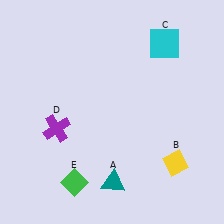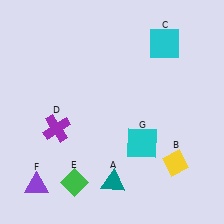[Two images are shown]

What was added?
A purple triangle (F), a cyan square (G) were added in Image 2.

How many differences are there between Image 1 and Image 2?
There are 2 differences between the two images.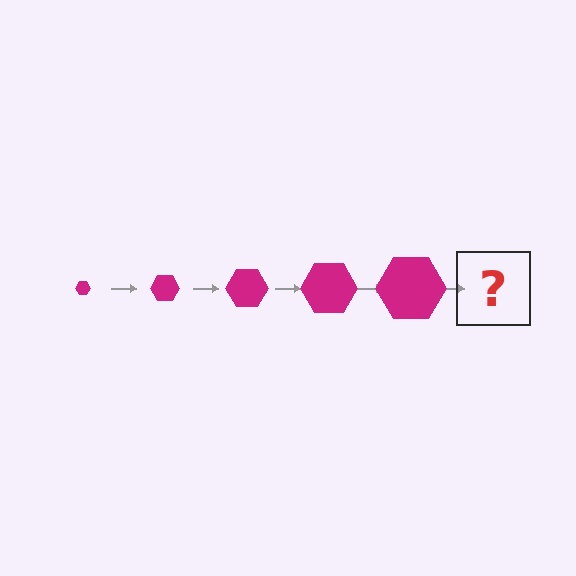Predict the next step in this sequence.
The next step is a magenta hexagon, larger than the previous one.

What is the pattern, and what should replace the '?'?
The pattern is that the hexagon gets progressively larger each step. The '?' should be a magenta hexagon, larger than the previous one.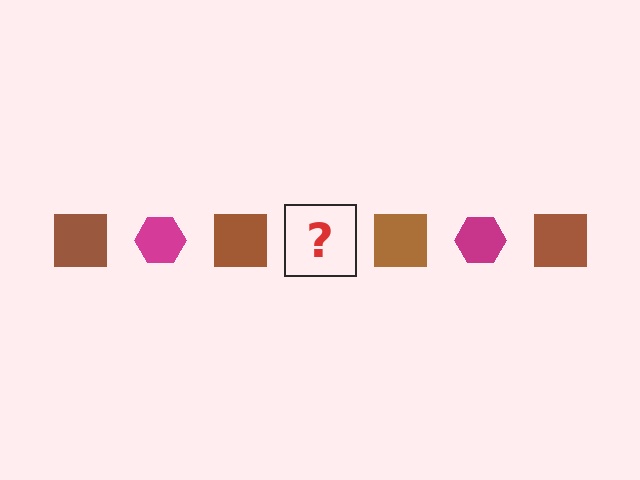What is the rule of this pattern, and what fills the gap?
The rule is that the pattern alternates between brown square and magenta hexagon. The gap should be filled with a magenta hexagon.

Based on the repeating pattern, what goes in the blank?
The blank should be a magenta hexagon.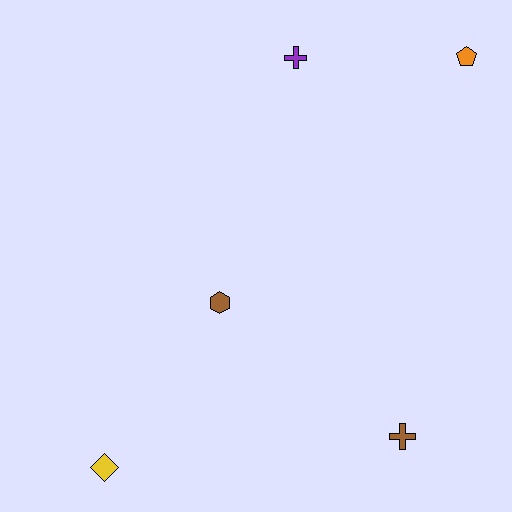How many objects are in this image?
There are 5 objects.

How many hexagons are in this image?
There is 1 hexagon.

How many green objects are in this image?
There are no green objects.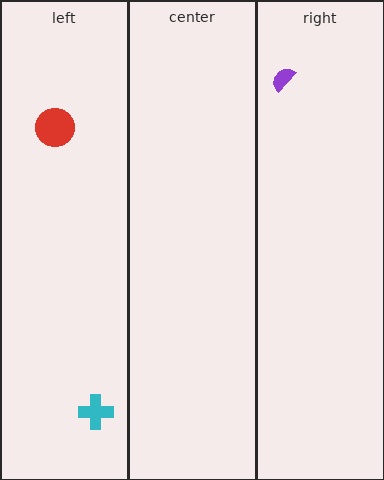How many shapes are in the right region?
1.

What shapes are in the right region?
The purple semicircle.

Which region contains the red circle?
The left region.